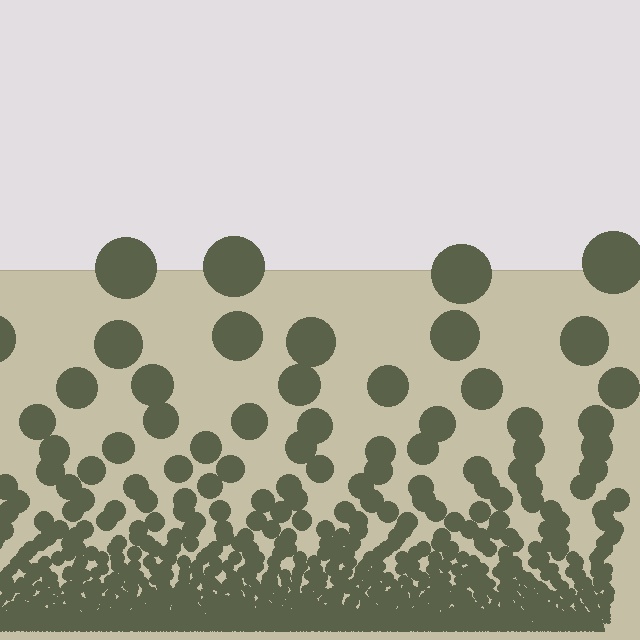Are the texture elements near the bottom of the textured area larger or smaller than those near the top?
Smaller. The gradient is inverted — elements near the bottom are smaller and denser.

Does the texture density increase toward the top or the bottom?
Density increases toward the bottom.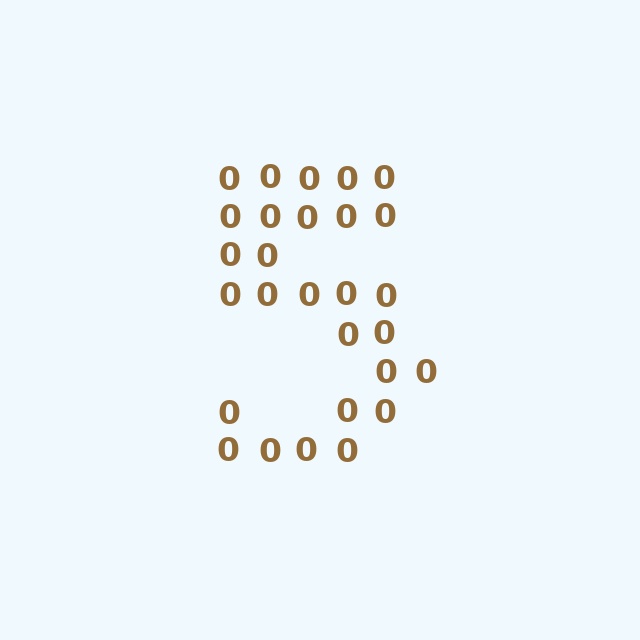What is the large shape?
The large shape is the digit 5.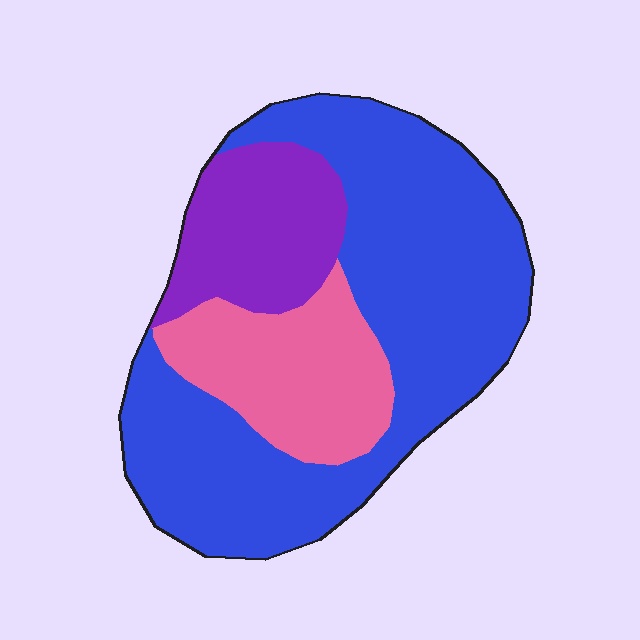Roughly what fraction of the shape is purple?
Purple covers 18% of the shape.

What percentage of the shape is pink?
Pink covers 21% of the shape.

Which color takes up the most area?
Blue, at roughly 60%.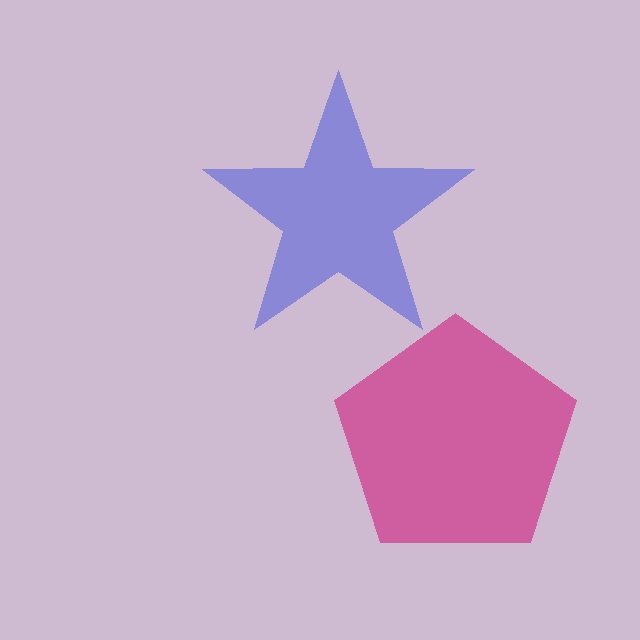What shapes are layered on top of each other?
The layered shapes are: a blue star, a magenta pentagon.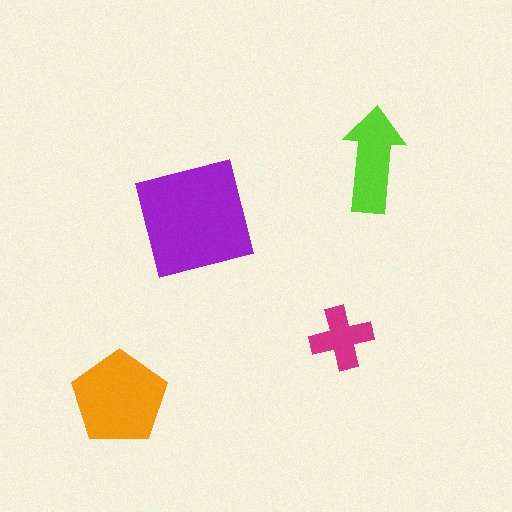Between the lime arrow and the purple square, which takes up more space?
The purple square.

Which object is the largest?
The purple square.